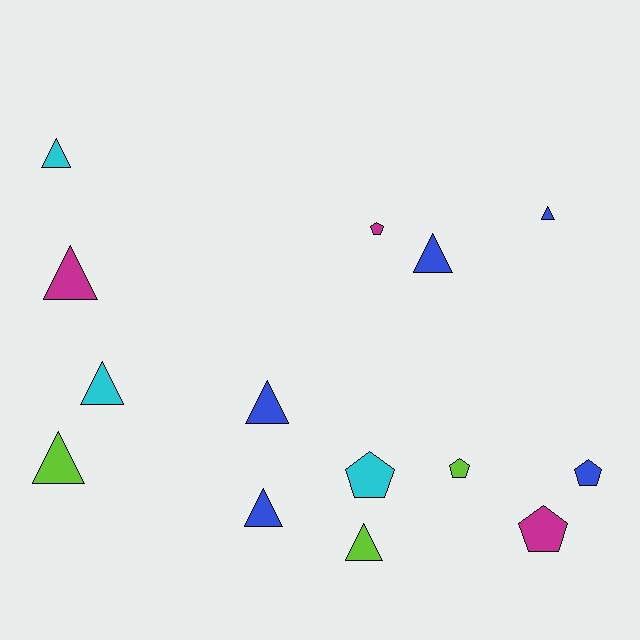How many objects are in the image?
There are 14 objects.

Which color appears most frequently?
Blue, with 5 objects.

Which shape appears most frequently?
Triangle, with 9 objects.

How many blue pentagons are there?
There is 1 blue pentagon.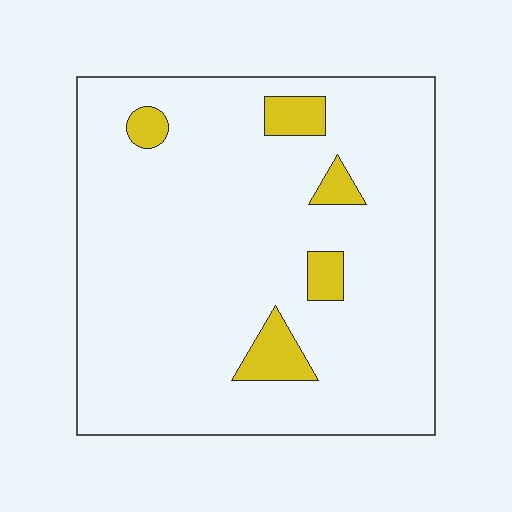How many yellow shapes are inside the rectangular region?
5.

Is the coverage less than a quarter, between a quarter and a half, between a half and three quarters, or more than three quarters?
Less than a quarter.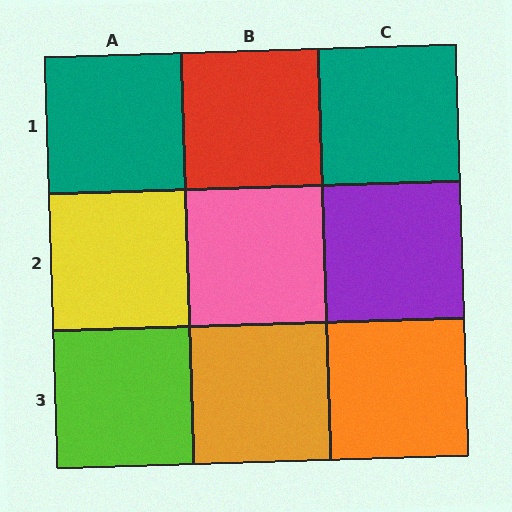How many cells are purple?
1 cell is purple.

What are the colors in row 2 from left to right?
Yellow, pink, purple.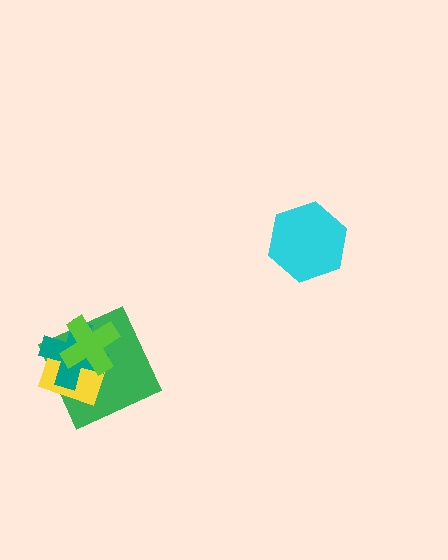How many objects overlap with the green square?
3 objects overlap with the green square.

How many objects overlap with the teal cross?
3 objects overlap with the teal cross.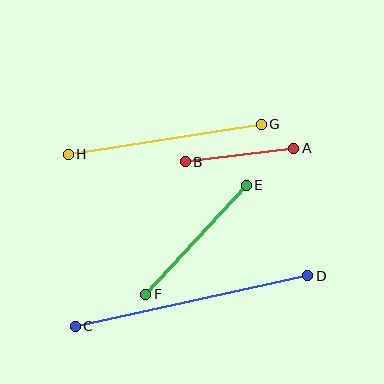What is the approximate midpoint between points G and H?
The midpoint is at approximately (165, 139) pixels.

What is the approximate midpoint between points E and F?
The midpoint is at approximately (196, 240) pixels.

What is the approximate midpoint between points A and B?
The midpoint is at approximately (240, 155) pixels.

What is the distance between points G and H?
The distance is approximately 195 pixels.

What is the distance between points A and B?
The distance is approximately 109 pixels.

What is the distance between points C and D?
The distance is approximately 238 pixels.